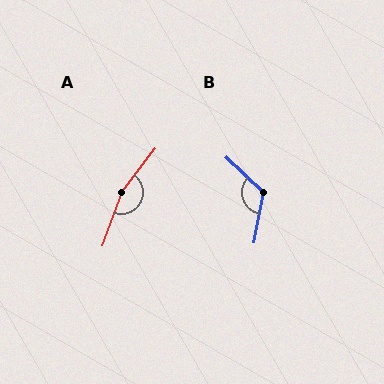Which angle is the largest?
A, at approximately 162 degrees.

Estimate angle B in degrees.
Approximately 123 degrees.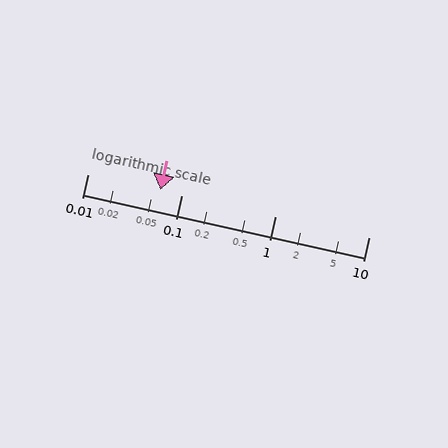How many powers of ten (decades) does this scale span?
The scale spans 3 decades, from 0.01 to 10.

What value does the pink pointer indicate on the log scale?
The pointer indicates approximately 0.059.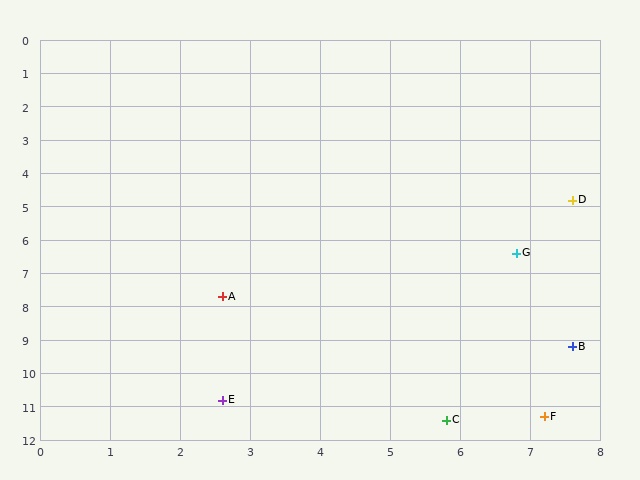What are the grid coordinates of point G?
Point G is at approximately (6.8, 6.4).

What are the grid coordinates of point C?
Point C is at approximately (5.8, 11.4).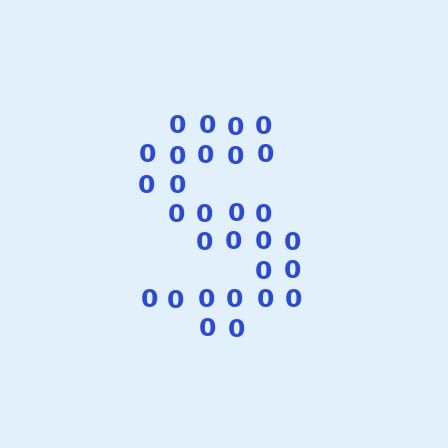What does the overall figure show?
The overall figure shows the letter S.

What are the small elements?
The small elements are digit 0's.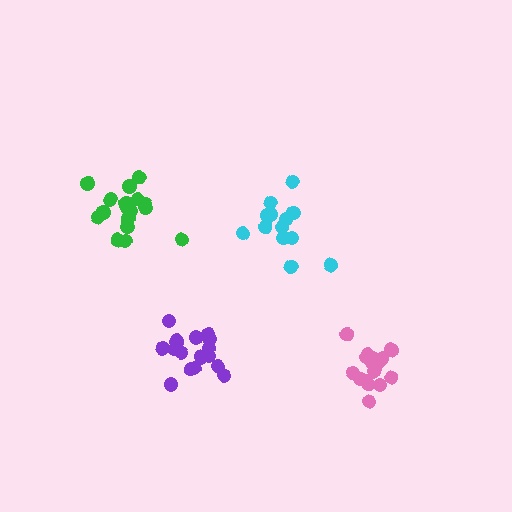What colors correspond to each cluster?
The clusters are colored: pink, purple, green, cyan.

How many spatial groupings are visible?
There are 4 spatial groupings.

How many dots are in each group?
Group 1: 18 dots, Group 2: 18 dots, Group 3: 17 dots, Group 4: 14 dots (67 total).